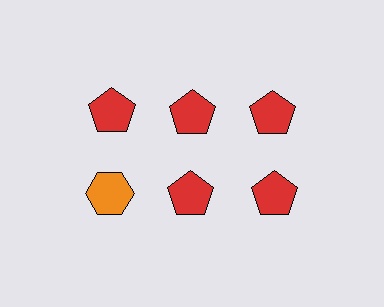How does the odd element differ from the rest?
It differs in both color (orange instead of red) and shape (hexagon instead of pentagon).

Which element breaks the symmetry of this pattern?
The orange hexagon in the second row, leftmost column breaks the symmetry. All other shapes are red pentagons.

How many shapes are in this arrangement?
There are 6 shapes arranged in a grid pattern.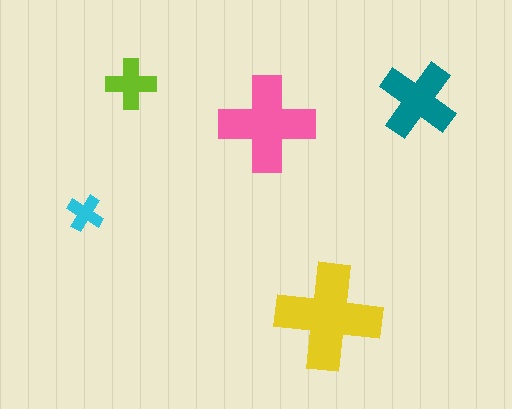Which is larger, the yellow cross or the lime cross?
The yellow one.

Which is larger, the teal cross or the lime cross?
The teal one.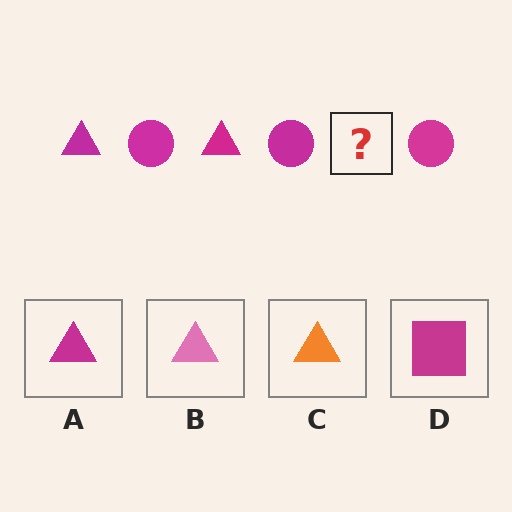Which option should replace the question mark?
Option A.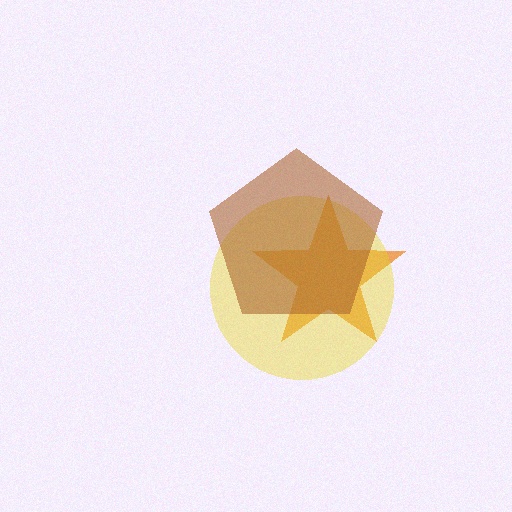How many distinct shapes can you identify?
There are 3 distinct shapes: an orange star, a yellow circle, a brown pentagon.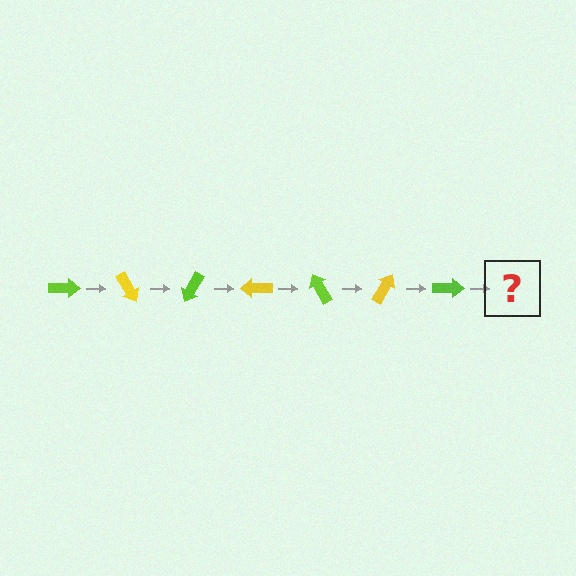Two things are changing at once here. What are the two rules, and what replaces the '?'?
The two rules are that it rotates 60 degrees each step and the color cycles through lime and yellow. The '?' should be a yellow arrow, rotated 420 degrees from the start.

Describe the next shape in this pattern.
It should be a yellow arrow, rotated 420 degrees from the start.